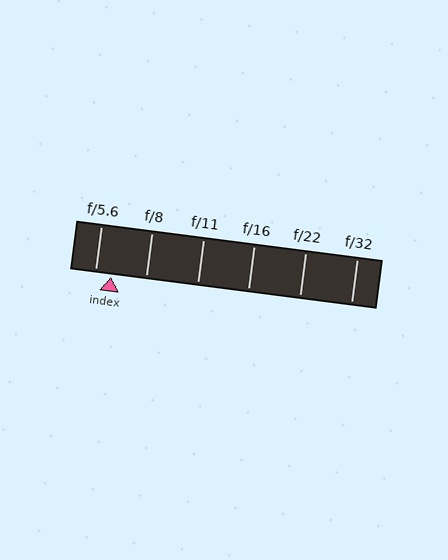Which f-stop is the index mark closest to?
The index mark is closest to f/5.6.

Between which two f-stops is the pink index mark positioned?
The index mark is between f/5.6 and f/8.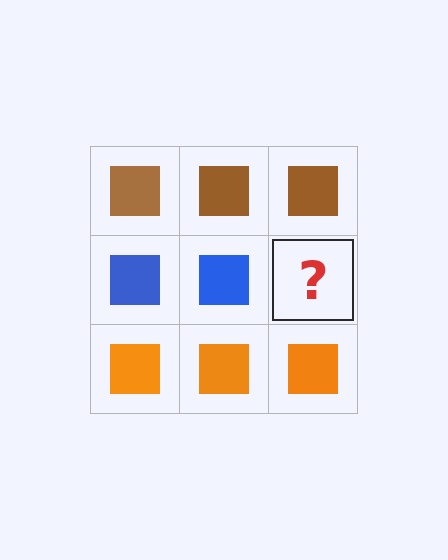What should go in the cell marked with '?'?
The missing cell should contain a blue square.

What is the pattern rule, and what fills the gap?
The rule is that each row has a consistent color. The gap should be filled with a blue square.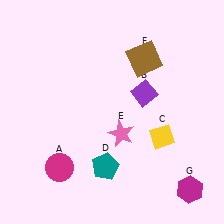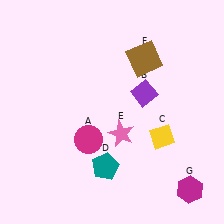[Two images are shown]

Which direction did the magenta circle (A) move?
The magenta circle (A) moved right.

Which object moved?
The magenta circle (A) moved right.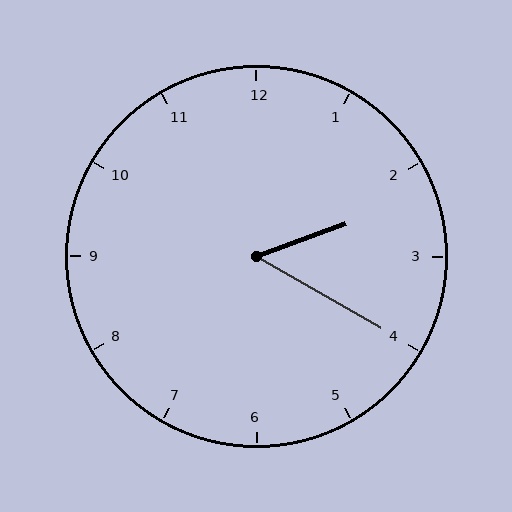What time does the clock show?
2:20.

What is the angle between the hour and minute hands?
Approximately 50 degrees.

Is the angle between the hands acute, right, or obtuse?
It is acute.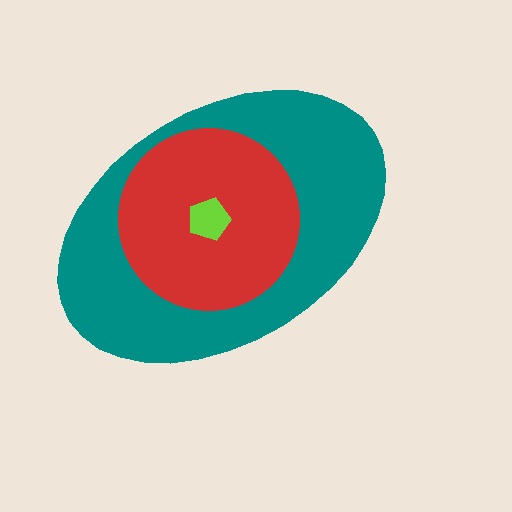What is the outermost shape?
The teal ellipse.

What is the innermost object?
The lime pentagon.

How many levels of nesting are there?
3.